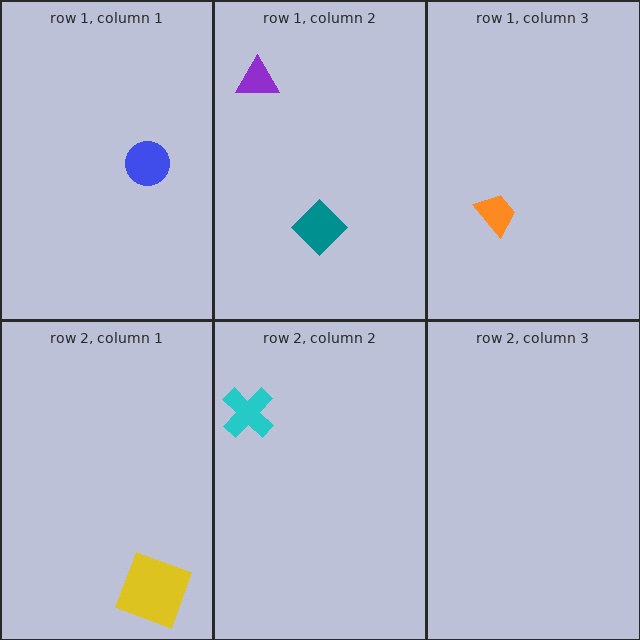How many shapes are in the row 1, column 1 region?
1.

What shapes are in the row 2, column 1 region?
The yellow square.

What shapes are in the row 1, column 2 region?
The teal diamond, the purple triangle.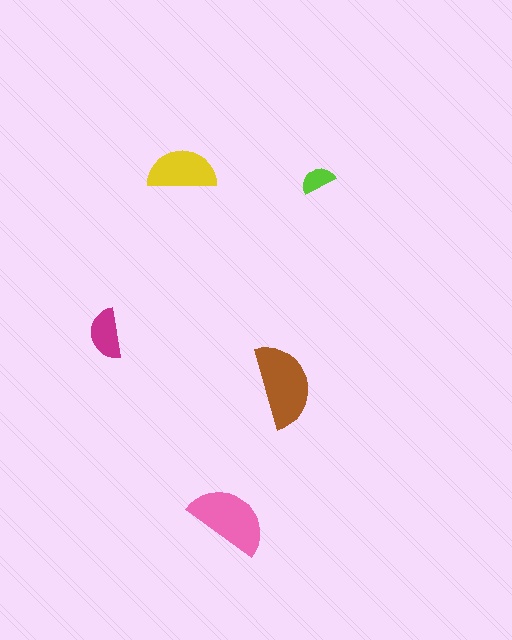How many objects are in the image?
There are 5 objects in the image.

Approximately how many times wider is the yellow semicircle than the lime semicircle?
About 2 times wider.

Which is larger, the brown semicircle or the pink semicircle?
The brown one.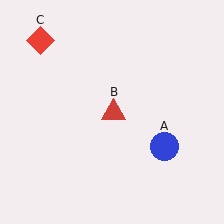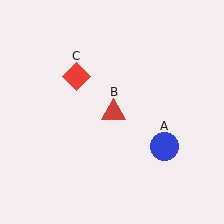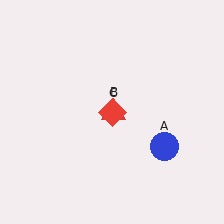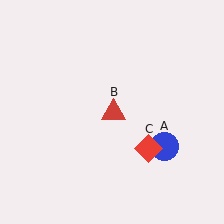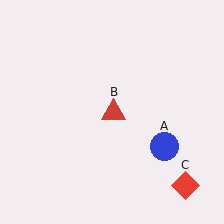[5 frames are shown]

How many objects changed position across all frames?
1 object changed position: red diamond (object C).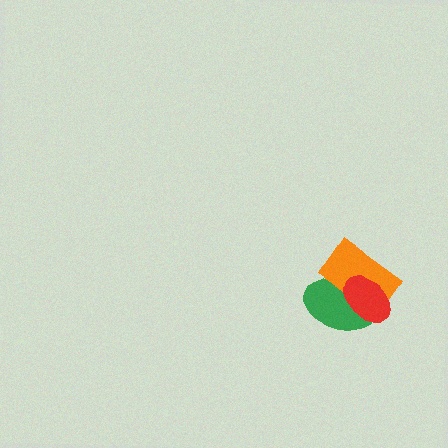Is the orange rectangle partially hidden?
Yes, it is partially covered by another shape.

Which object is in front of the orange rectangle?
The red ellipse is in front of the orange rectangle.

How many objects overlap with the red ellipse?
2 objects overlap with the red ellipse.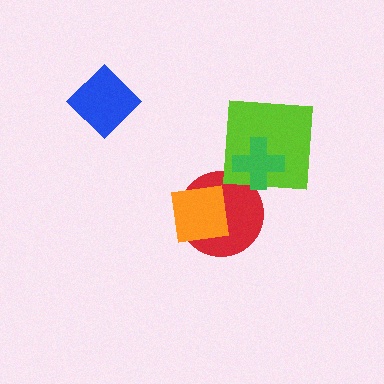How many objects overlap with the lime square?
1 object overlaps with the lime square.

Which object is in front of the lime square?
The green cross is in front of the lime square.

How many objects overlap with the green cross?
1 object overlaps with the green cross.